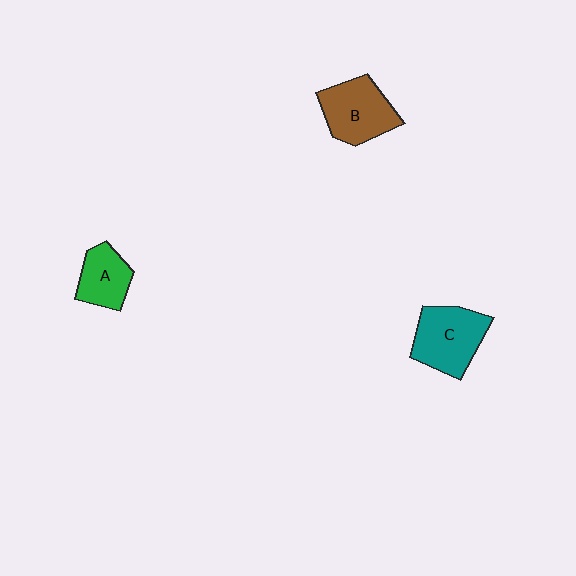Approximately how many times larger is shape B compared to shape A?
Approximately 1.4 times.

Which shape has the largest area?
Shape C (teal).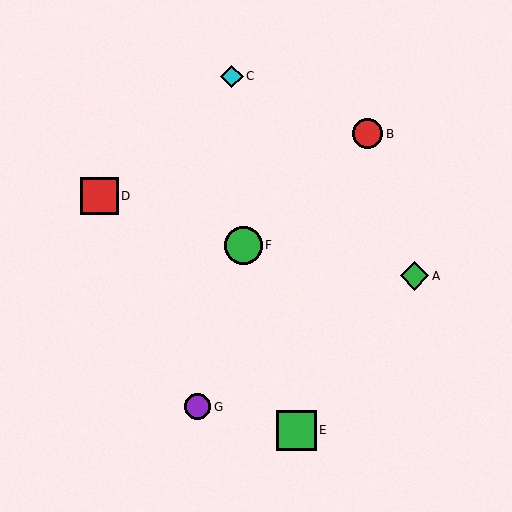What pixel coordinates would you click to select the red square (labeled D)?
Click at (99, 196) to select the red square D.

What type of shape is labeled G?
Shape G is a purple circle.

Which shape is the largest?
The green square (labeled E) is the largest.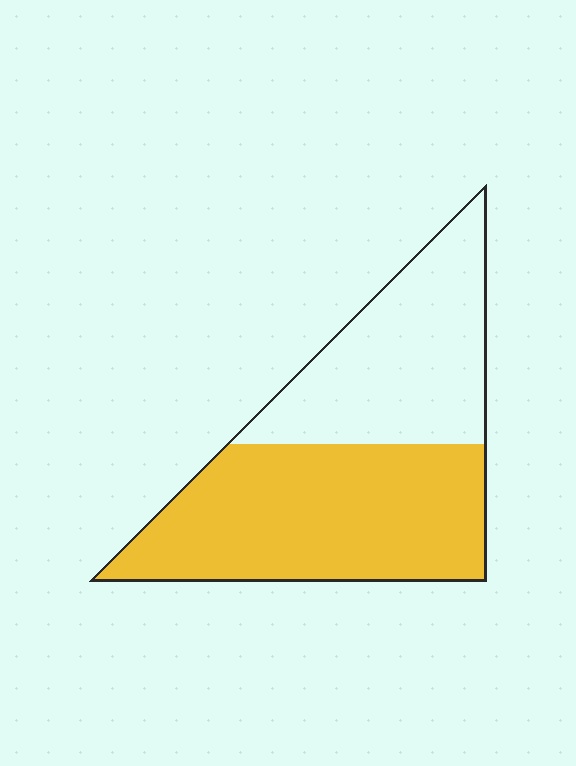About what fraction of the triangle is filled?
About three fifths (3/5).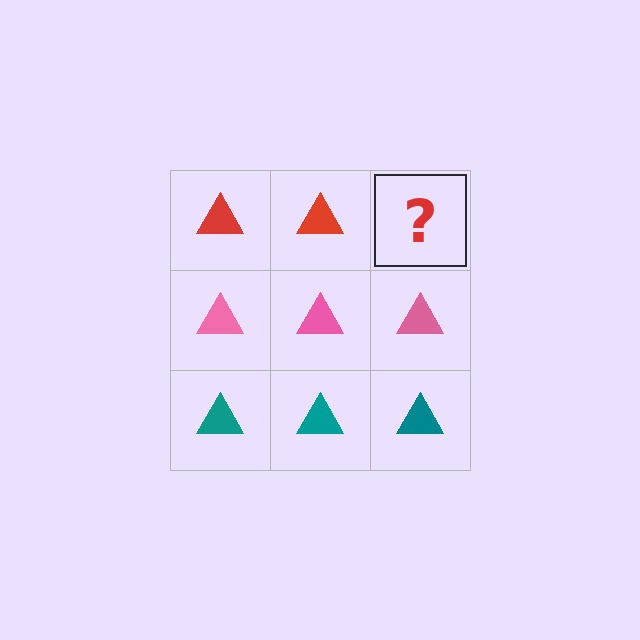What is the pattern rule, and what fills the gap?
The rule is that each row has a consistent color. The gap should be filled with a red triangle.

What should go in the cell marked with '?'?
The missing cell should contain a red triangle.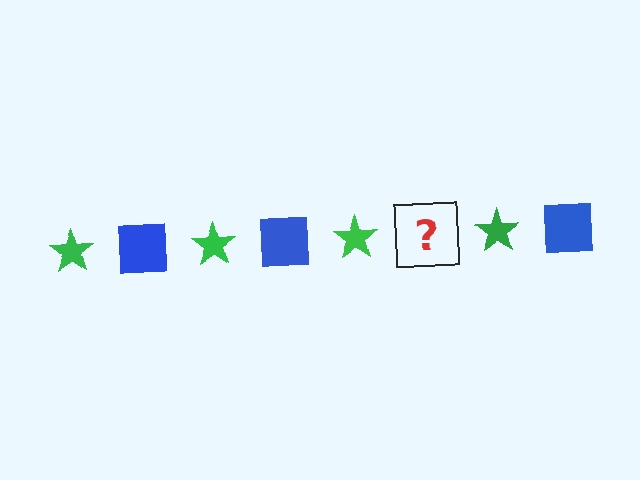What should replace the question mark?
The question mark should be replaced with a blue square.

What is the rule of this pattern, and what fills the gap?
The rule is that the pattern alternates between green star and blue square. The gap should be filled with a blue square.